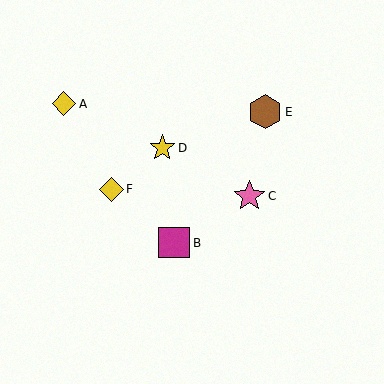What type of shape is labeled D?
Shape D is a yellow star.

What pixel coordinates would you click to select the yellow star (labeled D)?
Click at (162, 148) to select the yellow star D.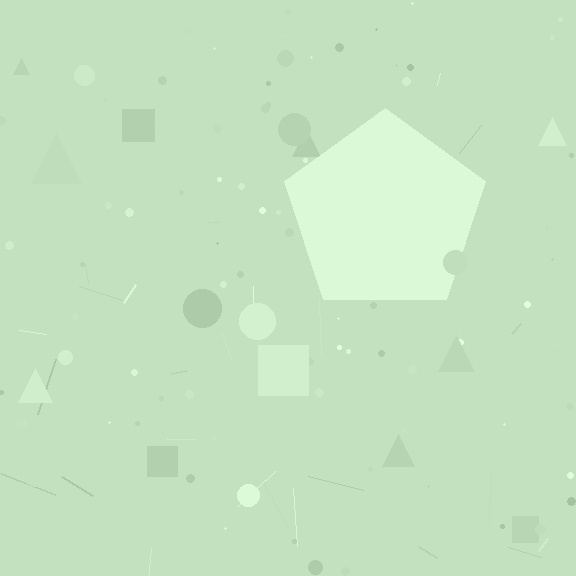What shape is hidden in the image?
A pentagon is hidden in the image.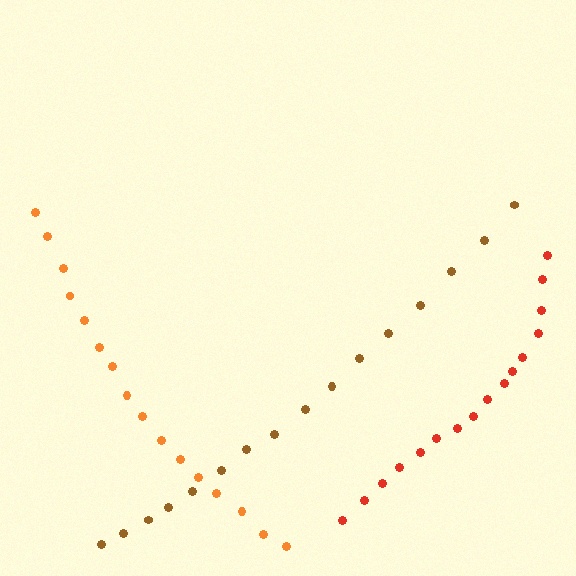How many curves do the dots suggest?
There are 3 distinct paths.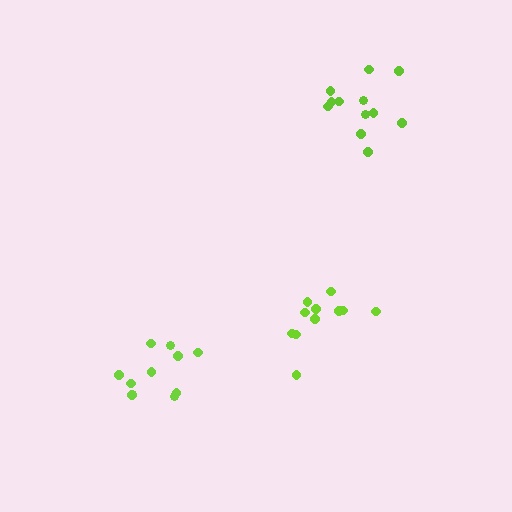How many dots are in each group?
Group 1: 11 dots, Group 2: 11 dots, Group 3: 12 dots (34 total).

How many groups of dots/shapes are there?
There are 3 groups.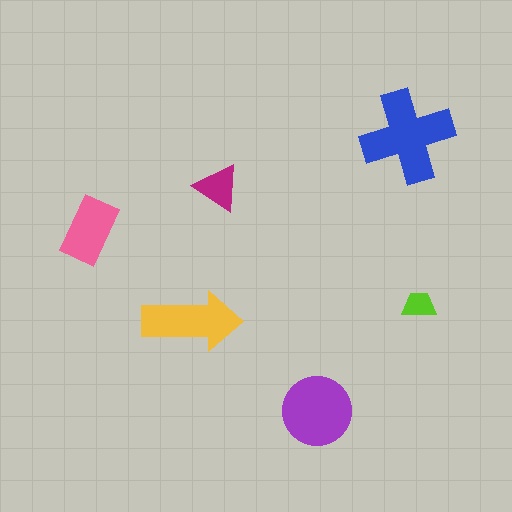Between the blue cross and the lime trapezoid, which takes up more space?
The blue cross.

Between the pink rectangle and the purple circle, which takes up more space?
The purple circle.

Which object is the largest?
The blue cross.